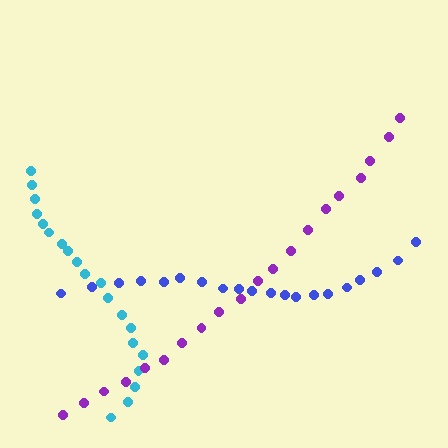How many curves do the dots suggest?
There are 3 distinct paths.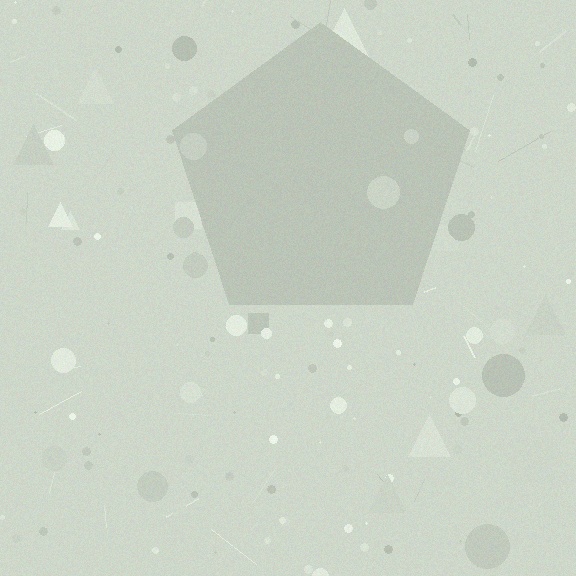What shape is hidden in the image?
A pentagon is hidden in the image.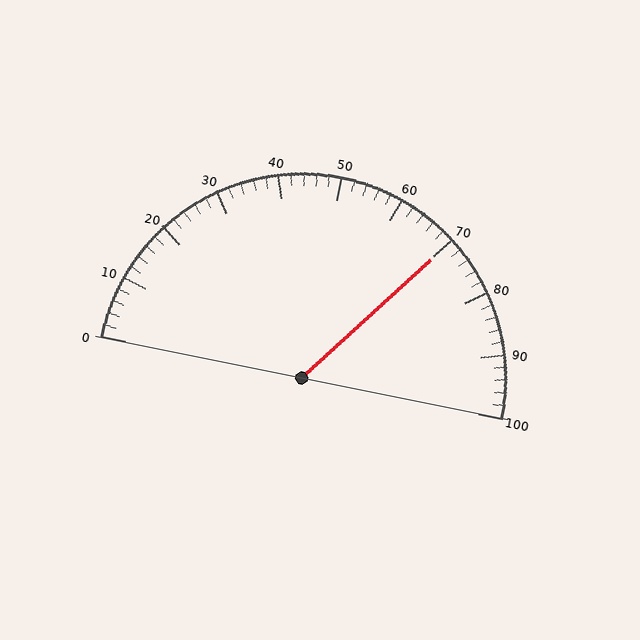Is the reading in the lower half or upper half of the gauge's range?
The reading is in the upper half of the range (0 to 100).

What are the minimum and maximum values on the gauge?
The gauge ranges from 0 to 100.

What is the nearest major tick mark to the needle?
The nearest major tick mark is 70.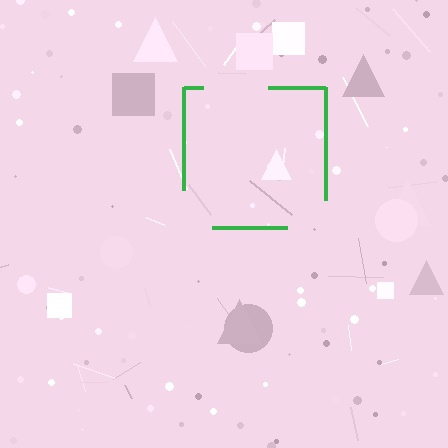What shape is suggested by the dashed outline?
The dashed outline suggests a square.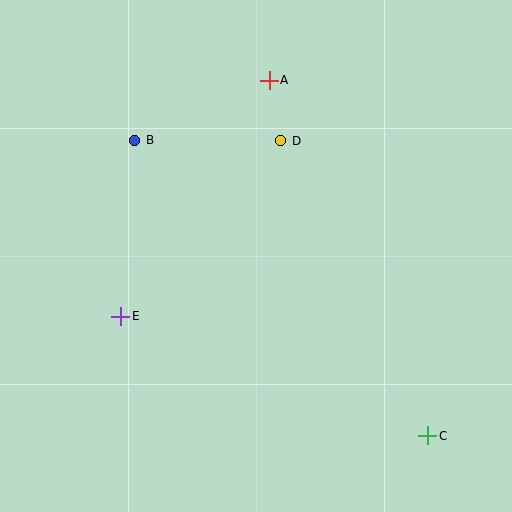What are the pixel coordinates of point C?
Point C is at (428, 436).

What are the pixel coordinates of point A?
Point A is at (269, 80).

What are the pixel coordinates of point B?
Point B is at (135, 140).